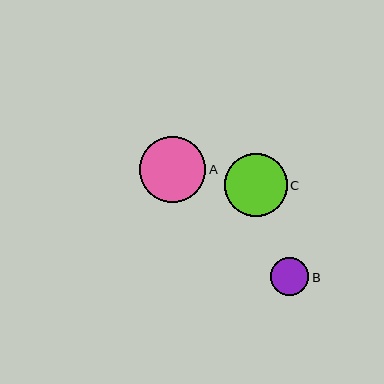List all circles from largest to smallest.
From largest to smallest: A, C, B.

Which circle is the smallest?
Circle B is the smallest with a size of approximately 38 pixels.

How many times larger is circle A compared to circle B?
Circle A is approximately 1.7 times the size of circle B.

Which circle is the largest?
Circle A is the largest with a size of approximately 66 pixels.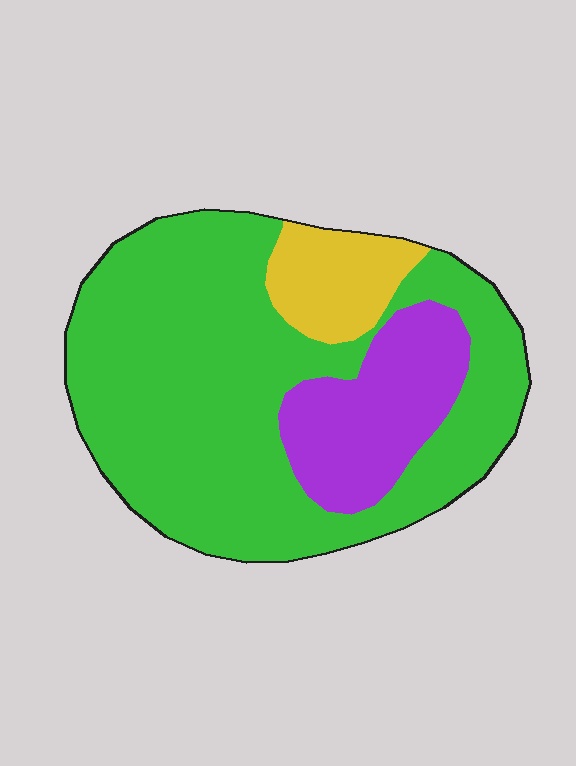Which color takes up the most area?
Green, at roughly 70%.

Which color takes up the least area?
Yellow, at roughly 10%.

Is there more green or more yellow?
Green.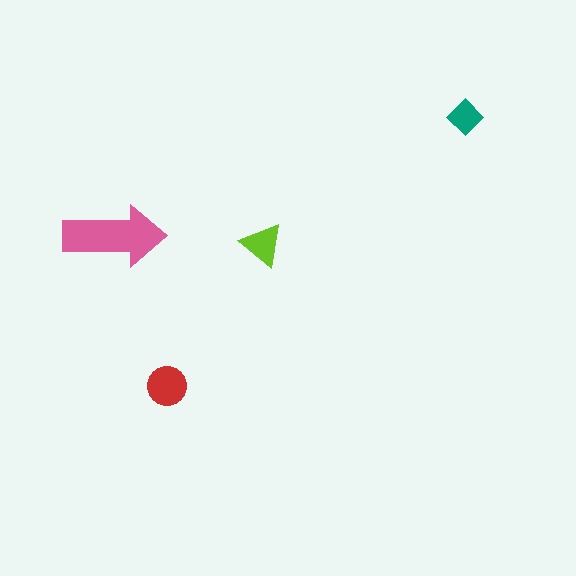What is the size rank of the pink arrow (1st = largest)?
1st.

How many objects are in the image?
There are 4 objects in the image.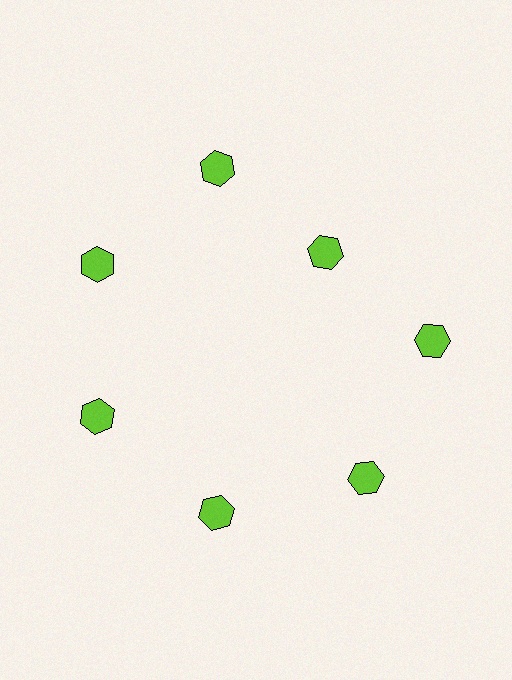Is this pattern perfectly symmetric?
No. The 7 lime hexagons are arranged in a ring, but one element near the 1 o'clock position is pulled inward toward the center, breaking the 7-fold rotational symmetry.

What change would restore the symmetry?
The symmetry would be restored by moving it outward, back onto the ring so that all 7 hexagons sit at equal angles and equal distance from the center.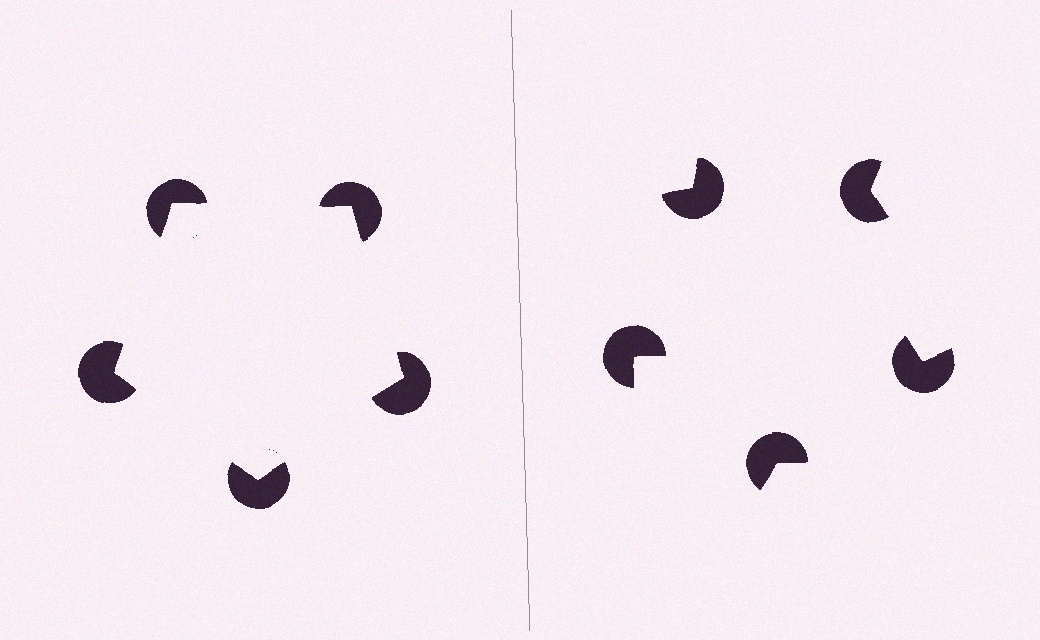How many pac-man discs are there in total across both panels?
10 — 5 on each side.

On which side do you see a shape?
An illusory pentagon appears on the left side. On the right side the wedge cuts are rotated, so no coherent shape forms.